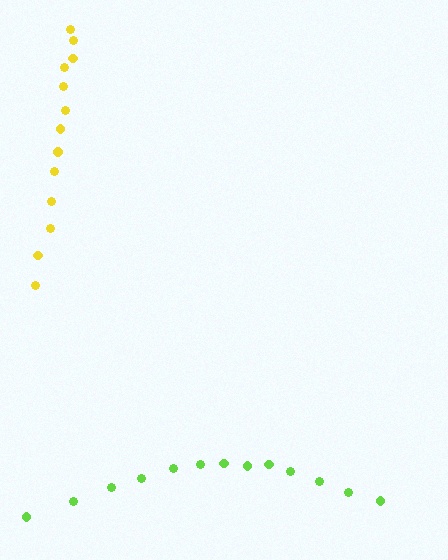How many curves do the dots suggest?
There are 2 distinct paths.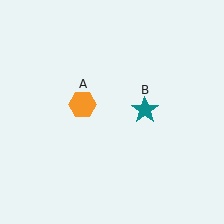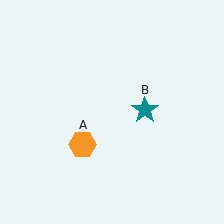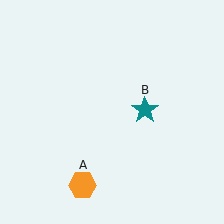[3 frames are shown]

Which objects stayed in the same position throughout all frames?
Teal star (object B) remained stationary.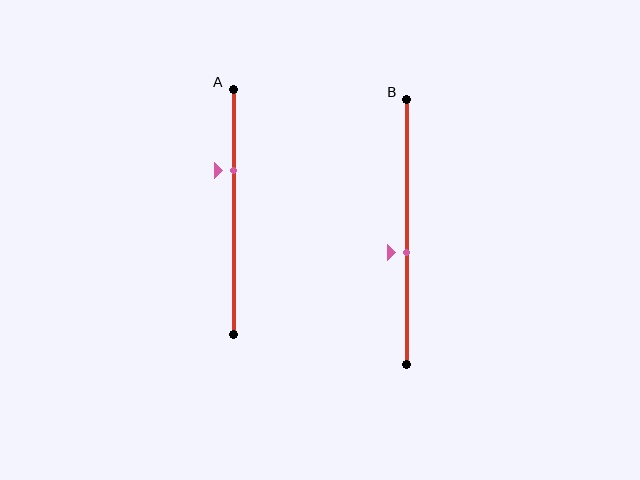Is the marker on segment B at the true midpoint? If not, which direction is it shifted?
No, the marker on segment B is shifted downward by about 8% of the segment length.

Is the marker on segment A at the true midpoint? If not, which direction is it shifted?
No, the marker on segment A is shifted upward by about 17% of the segment length.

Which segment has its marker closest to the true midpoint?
Segment B has its marker closest to the true midpoint.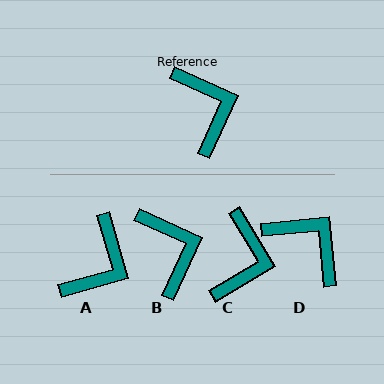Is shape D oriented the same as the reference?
No, it is off by about 30 degrees.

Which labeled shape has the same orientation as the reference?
B.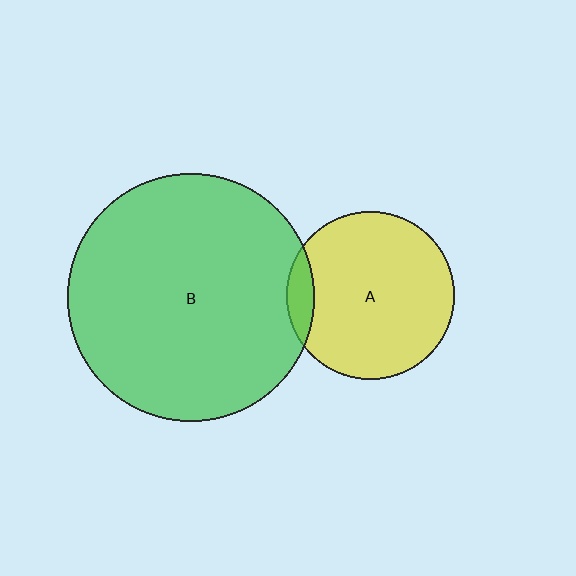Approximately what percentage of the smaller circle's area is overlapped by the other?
Approximately 10%.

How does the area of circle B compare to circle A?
Approximately 2.2 times.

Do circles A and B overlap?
Yes.